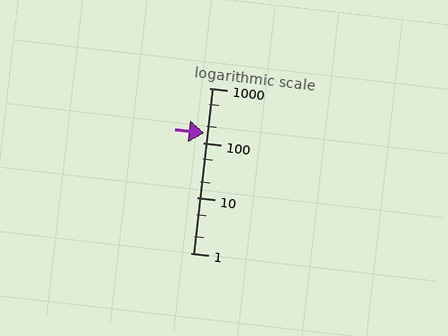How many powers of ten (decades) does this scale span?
The scale spans 3 decades, from 1 to 1000.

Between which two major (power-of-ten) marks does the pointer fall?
The pointer is between 100 and 1000.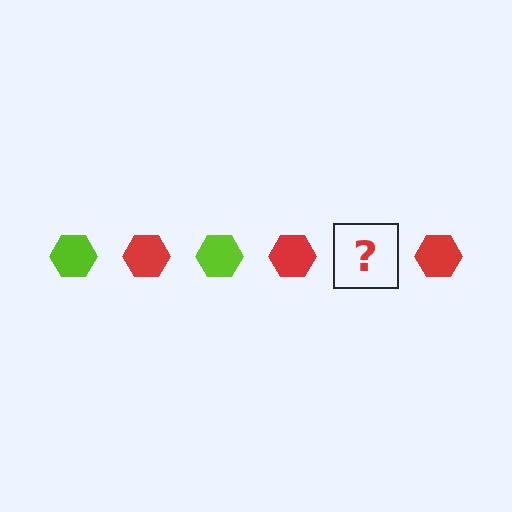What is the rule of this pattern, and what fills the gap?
The rule is that the pattern cycles through lime, red hexagons. The gap should be filled with a lime hexagon.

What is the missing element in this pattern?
The missing element is a lime hexagon.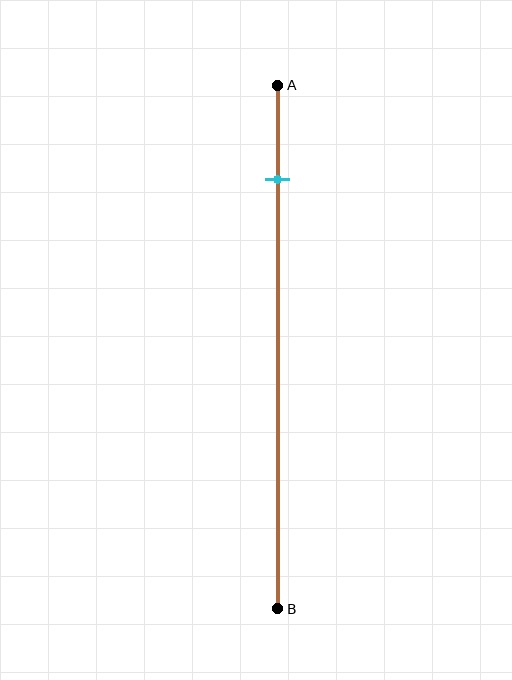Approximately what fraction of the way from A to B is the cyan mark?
The cyan mark is approximately 20% of the way from A to B.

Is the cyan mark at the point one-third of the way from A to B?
No, the mark is at about 20% from A, not at the 33% one-third point.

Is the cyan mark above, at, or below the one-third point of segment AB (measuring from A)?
The cyan mark is above the one-third point of segment AB.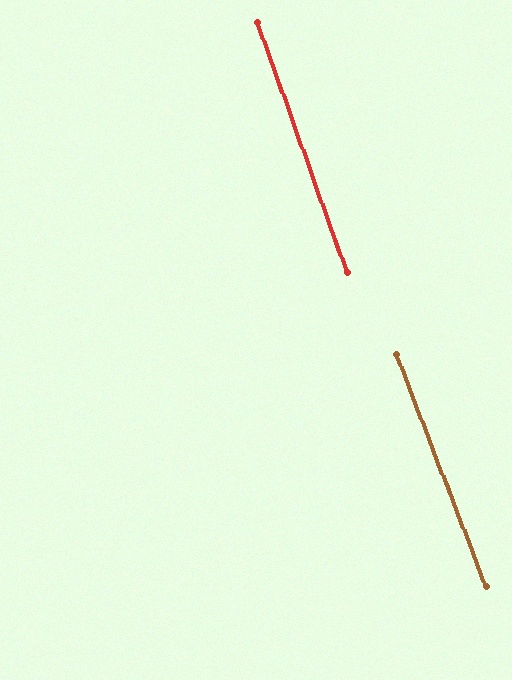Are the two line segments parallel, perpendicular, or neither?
Parallel — their directions differ by only 1.5°.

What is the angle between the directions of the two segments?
Approximately 1 degree.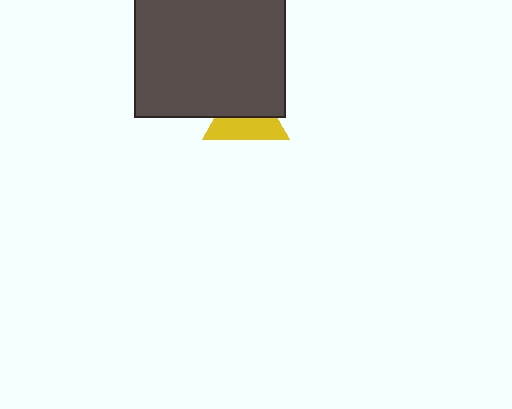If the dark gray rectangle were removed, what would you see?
You would see the complete yellow triangle.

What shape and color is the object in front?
The object in front is a dark gray rectangle.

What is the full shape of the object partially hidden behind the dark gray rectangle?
The partially hidden object is a yellow triangle.